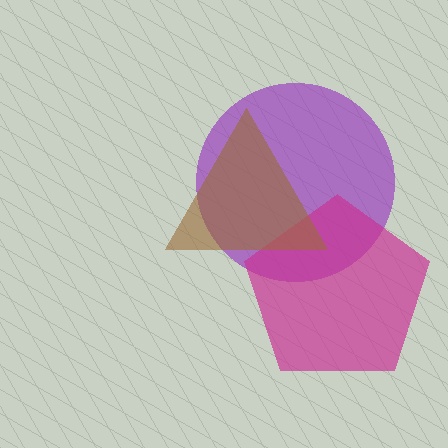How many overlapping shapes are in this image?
There are 3 overlapping shapes in the image.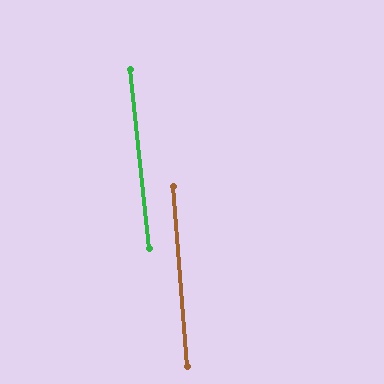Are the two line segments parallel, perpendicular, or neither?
Parallel — their directions differ by only 1.9°.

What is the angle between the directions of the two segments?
Approximately 2 degrees.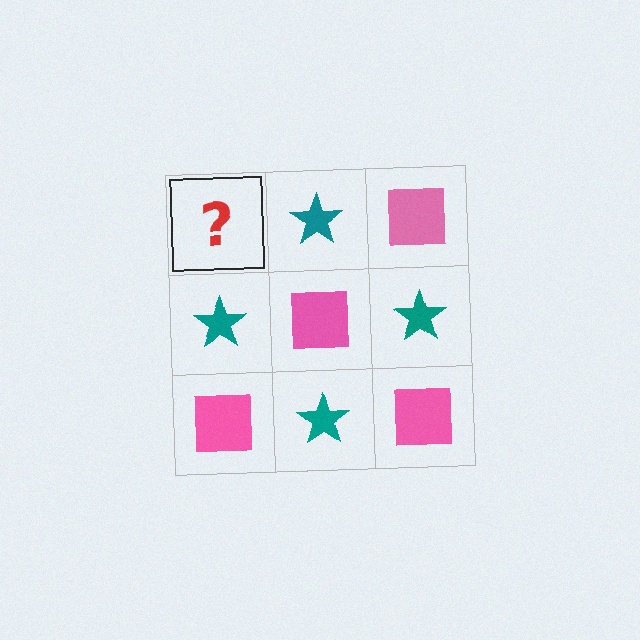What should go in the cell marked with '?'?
The missing cell should contain a pink square.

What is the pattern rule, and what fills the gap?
The rule is that it alternates pink square and teal star in a checkerboard pattern. The gap should be filled with a pink square.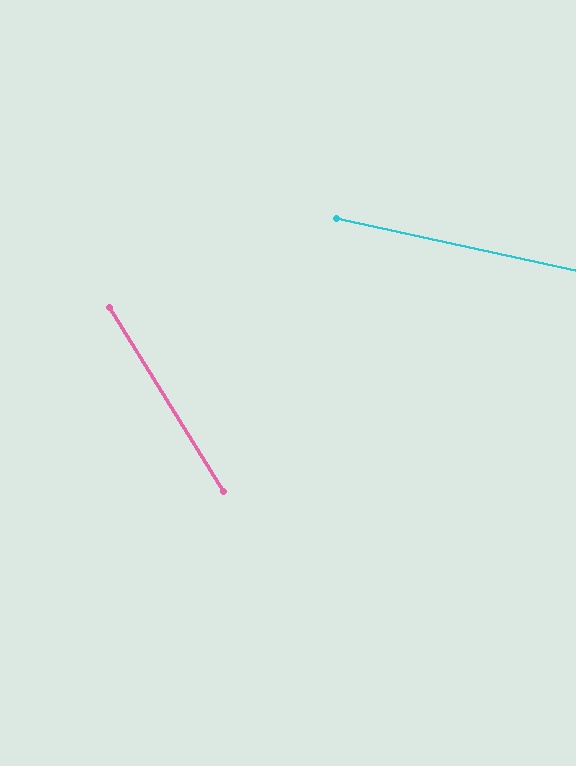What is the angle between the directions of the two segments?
Approximately 46 degrees.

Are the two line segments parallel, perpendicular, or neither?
Neither parallel nor perpendicular — they differ by about 46°.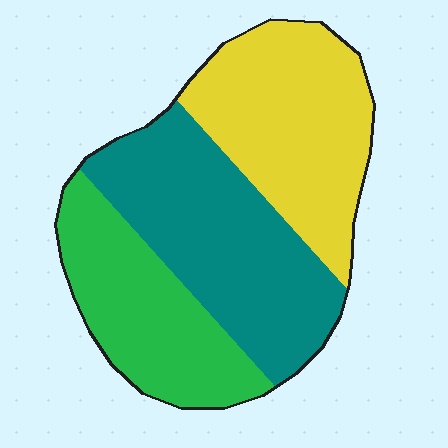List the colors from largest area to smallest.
From largest to smallest: teal, yellow, green.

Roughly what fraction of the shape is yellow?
Yellow takes up about one third (1/3) of the shape.